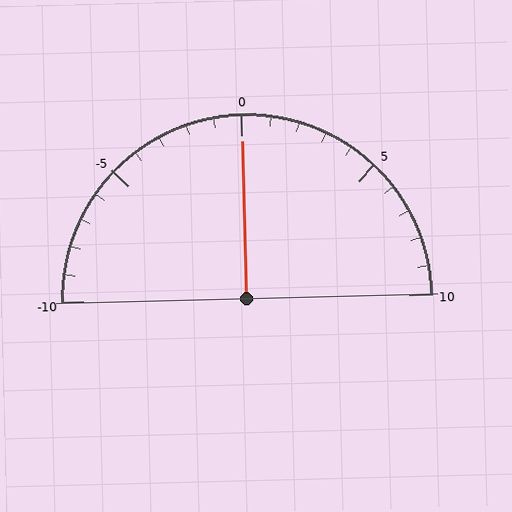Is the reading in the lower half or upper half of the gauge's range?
The reading is in the upper half of the range (-10 to 10).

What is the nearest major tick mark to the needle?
The nearest major tick mark is 0.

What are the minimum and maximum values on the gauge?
The gauge ranges from -10 to 10.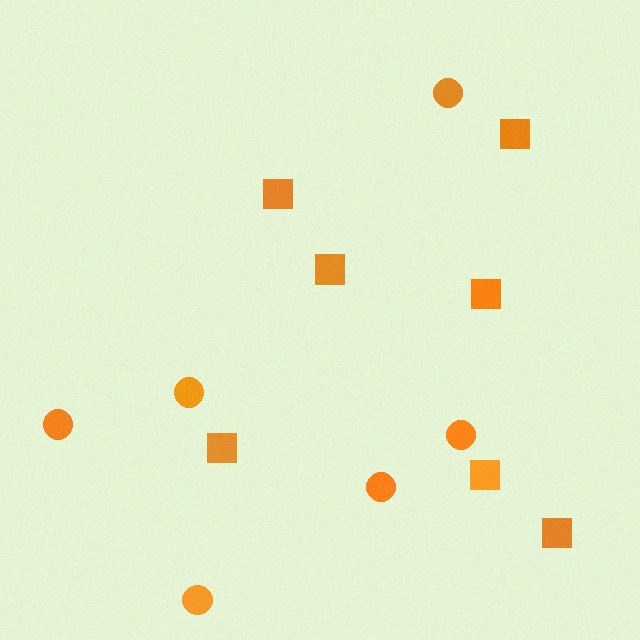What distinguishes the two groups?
There are 2 groups: one group of squares (7) and one group of circles (6).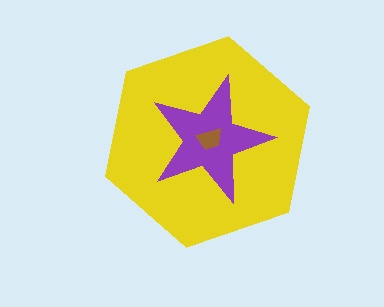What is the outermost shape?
The yellow hexagon.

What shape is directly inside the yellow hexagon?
The purple star.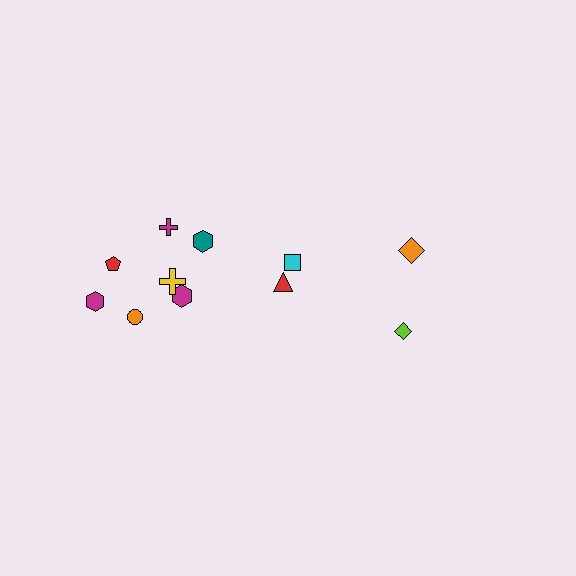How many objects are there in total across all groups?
There are 11 objects.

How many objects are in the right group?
There are 3 objects.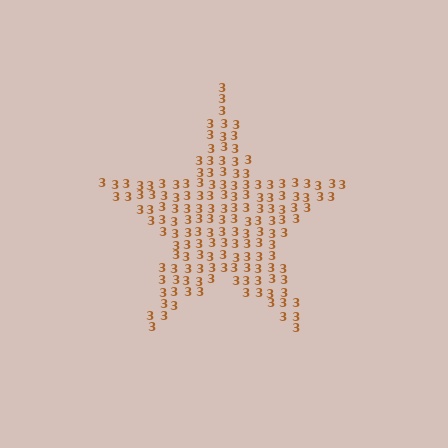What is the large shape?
The large shape is a star.